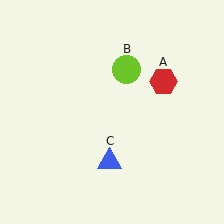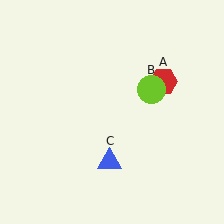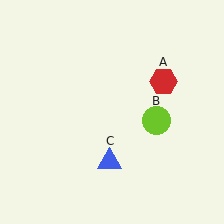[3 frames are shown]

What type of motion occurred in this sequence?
The lime circle (object B) rotated clockwise around the center of the scene.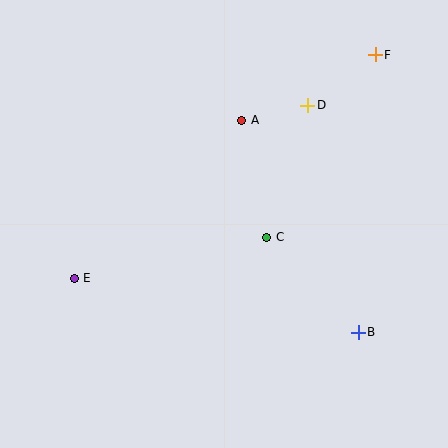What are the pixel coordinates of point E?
Point E is at (74, 278).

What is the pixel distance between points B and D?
The distance between B and D is 233 pixels.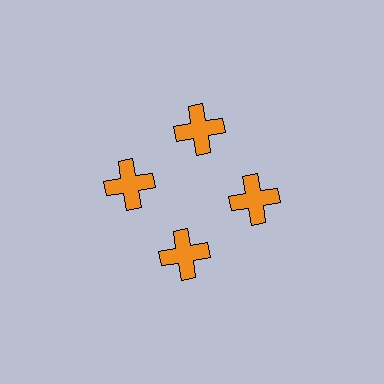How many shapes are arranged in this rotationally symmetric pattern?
There are 4 shapes, arranged in 4 groups of 1.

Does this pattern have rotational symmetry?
Yes, this pattern has 4-fold rotational symmetry. It looks the same after rotating 90 degrees around the center.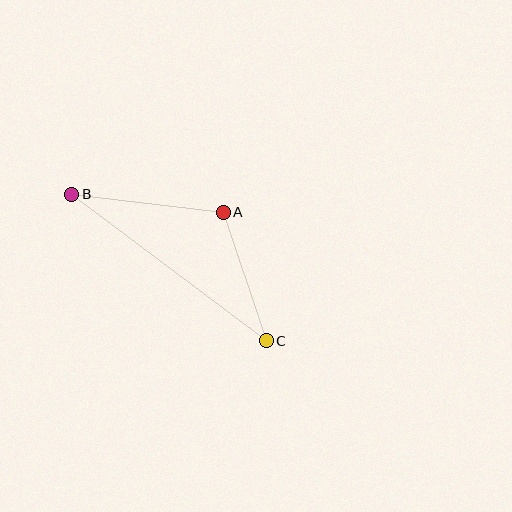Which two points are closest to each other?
Points A and C are closest to each other.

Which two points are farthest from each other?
Points B and C are farthest from each other.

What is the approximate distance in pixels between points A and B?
The distance between A and B is approximately 153 pixels.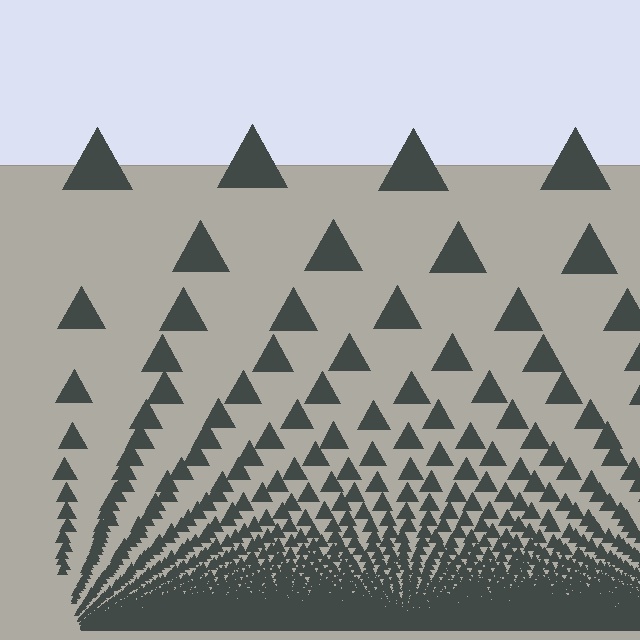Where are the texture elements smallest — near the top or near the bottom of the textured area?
Near the bottom.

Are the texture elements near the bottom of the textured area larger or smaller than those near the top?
Smaller. The gradient is inverted — elements near the bottom are smaller and denser.